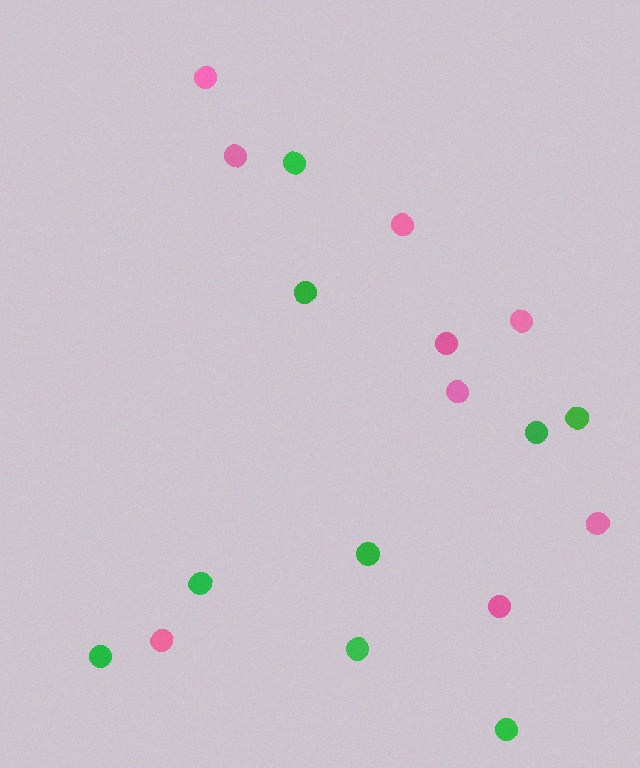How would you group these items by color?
There are 2 groups: one group of green circles (9) and one group of pink circles (9).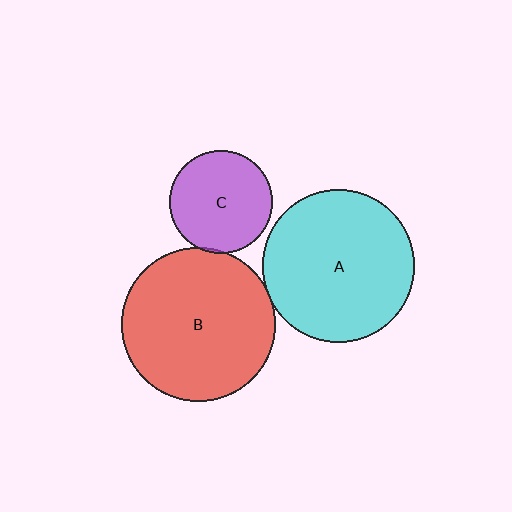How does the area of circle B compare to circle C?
Approximately 2.2 times.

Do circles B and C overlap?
Yes.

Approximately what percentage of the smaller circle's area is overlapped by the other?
Approximately 5%.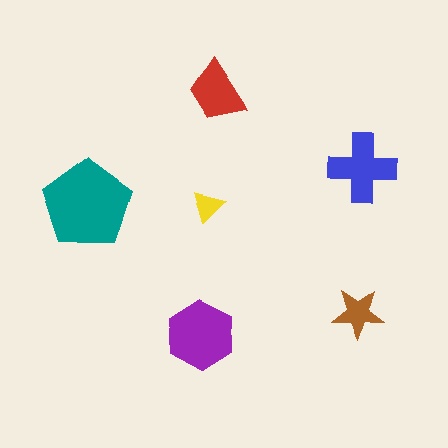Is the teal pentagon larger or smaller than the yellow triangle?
Larger.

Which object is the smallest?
The yellow triangle.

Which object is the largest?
The teal pentagon.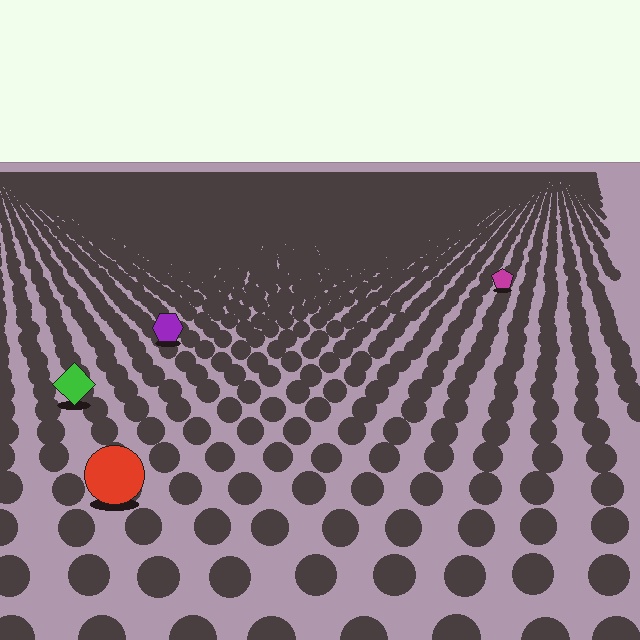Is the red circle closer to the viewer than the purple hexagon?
Yes. The red circle is closer — you can tell from the texture gradient: the ground texture is coarser near it.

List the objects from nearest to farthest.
From nearest to farthest: the red circle, the green diamond, the purple hexagon, the magenta pentagon.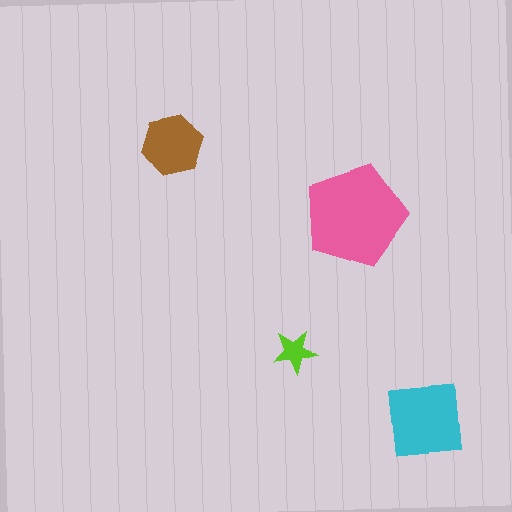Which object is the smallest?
The lime star.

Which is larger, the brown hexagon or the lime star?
The brown hexagon.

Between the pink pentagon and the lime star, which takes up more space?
The pink pentagon.